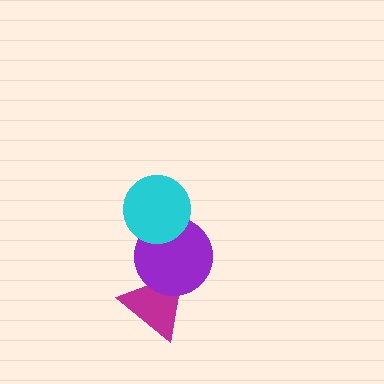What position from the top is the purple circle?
The purple circle is 2nd from the top.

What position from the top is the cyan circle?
The cyan circle is 1st from the top.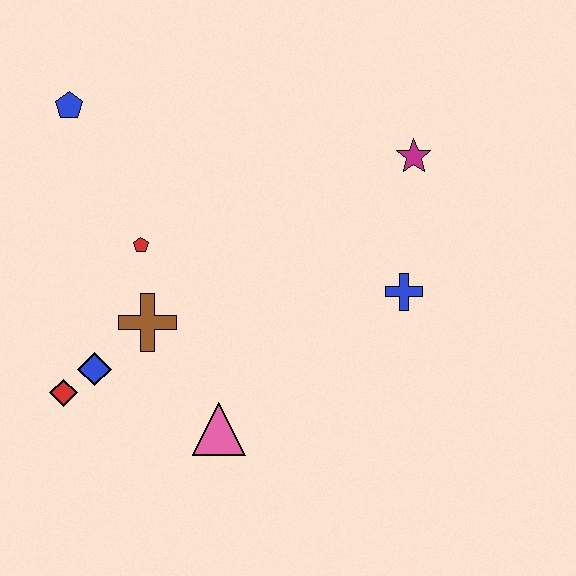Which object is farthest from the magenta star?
The red diamond is farthest from the magenta star.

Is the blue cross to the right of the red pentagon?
Yes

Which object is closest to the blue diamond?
The red diamond is closest to the blue diamond.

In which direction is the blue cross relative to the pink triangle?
The blue cross is to the right of the pink triangle.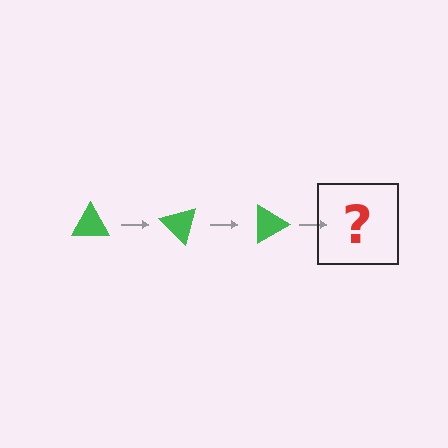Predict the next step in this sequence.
The next step is a green triangle rotated 135 degrees.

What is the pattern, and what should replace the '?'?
The pattern is that the triangle rotates 45 degrees each step. The '?' should be a green triangle rotated 135 degrees.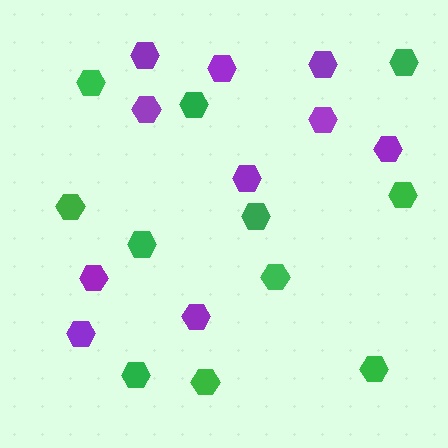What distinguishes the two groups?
There are 2 groups: one group of purple hexagons (10) and one group of green hexagons (11).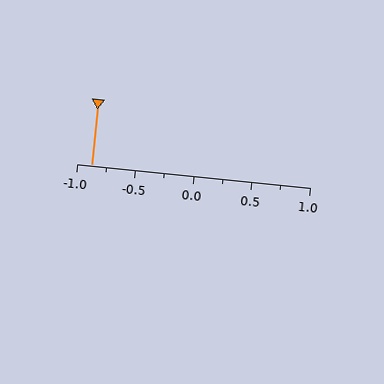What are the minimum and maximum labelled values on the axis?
The axis runs from -1.0 to 1.0.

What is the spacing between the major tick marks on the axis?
The major ticks are spaced 0.5 apart.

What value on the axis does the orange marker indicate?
The marker indicates approximately -0.88.